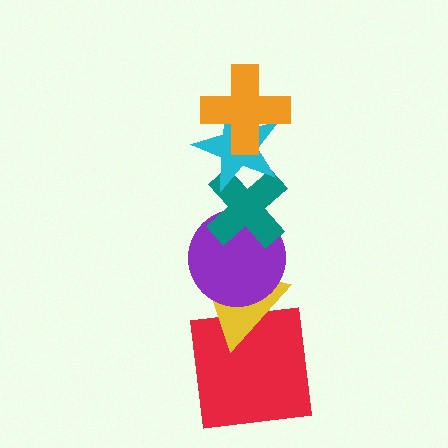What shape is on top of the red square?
The yellow triangle is on top of the red square.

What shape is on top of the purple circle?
The teal cross is on top of the purple circle.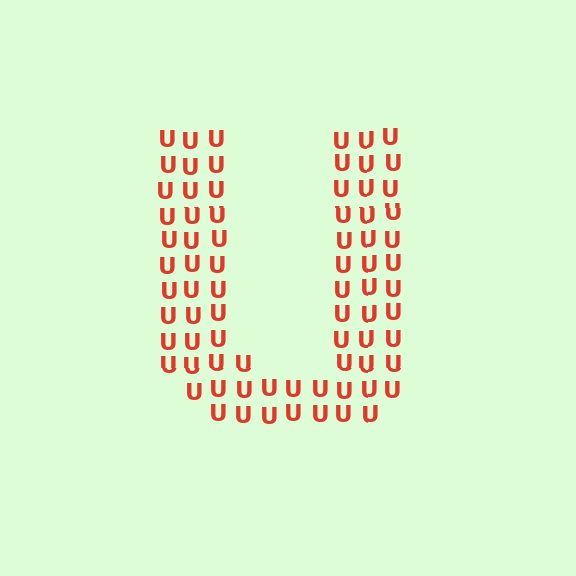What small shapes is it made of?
It is made of small letter U's.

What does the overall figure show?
The overall figure shows the letter U.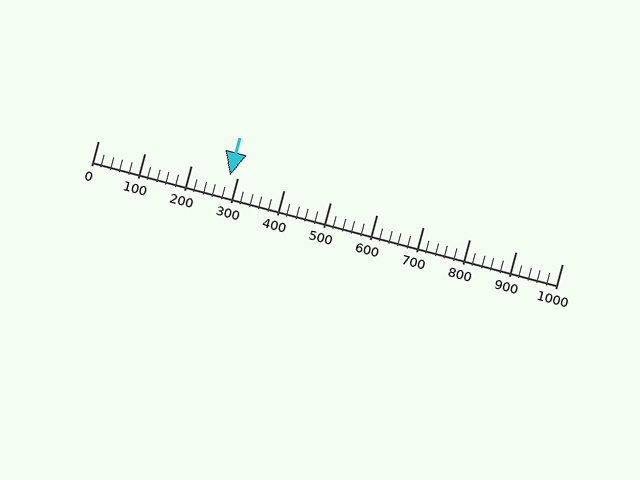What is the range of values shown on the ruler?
The ruler shows values from 0 to 1000.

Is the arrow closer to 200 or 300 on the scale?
The arrow is closer to 300.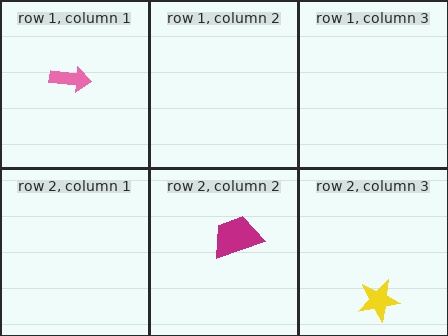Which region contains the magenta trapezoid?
The row 2, column 2 region.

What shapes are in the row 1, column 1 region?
The pink arrow.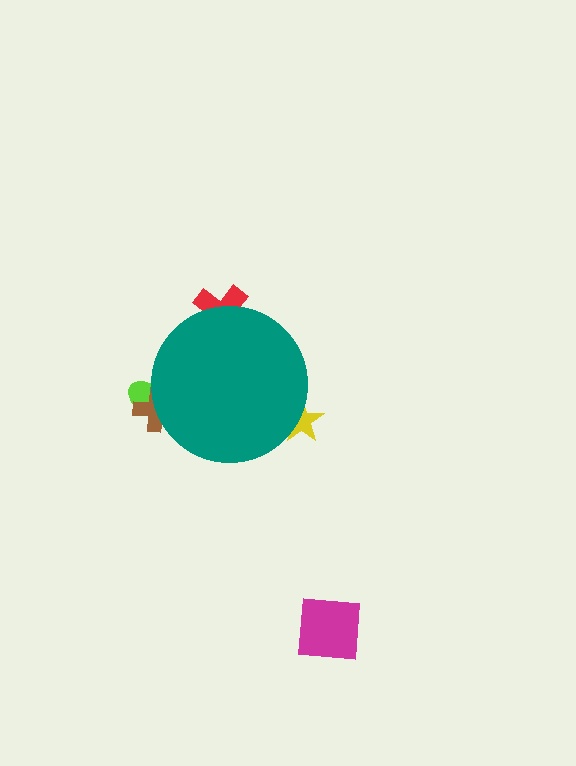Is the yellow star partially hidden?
Yes, the yellow star is partially hidden behind the teal circle.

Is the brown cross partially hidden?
Yes, the brown cross is partially hidden behind the teal circle.